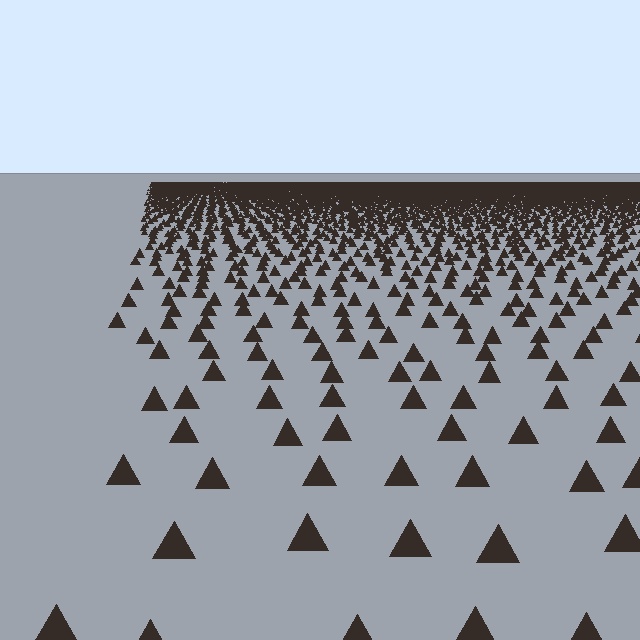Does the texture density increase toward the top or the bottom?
Density increases toward the top.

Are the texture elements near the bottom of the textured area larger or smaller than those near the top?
Larger. Near the bottom, elements are closer to the viewer and appear at a bigger on-screen size.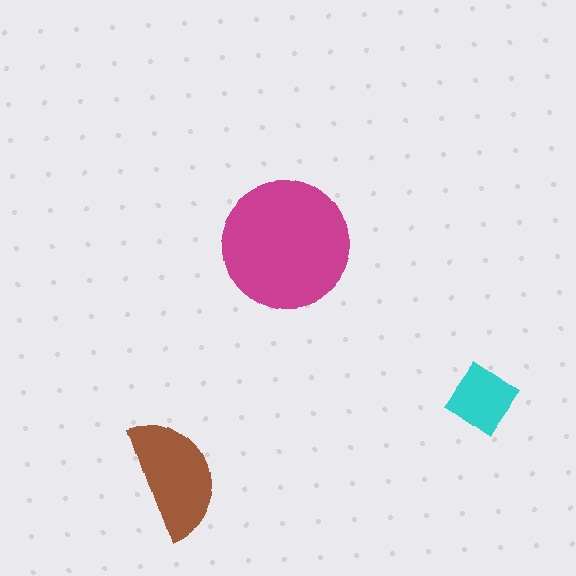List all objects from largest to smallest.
The magenta circle, the brown semicircle, the cyan diamond.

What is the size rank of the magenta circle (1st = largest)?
1st.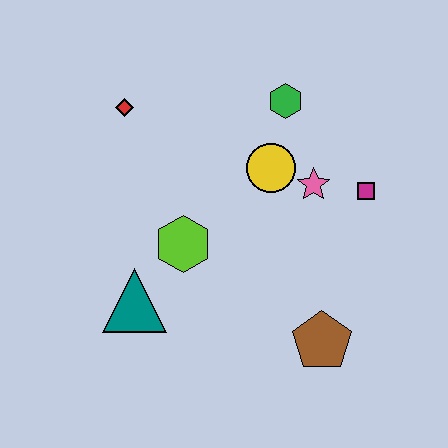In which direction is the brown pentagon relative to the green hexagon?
The brown pentagon is below the green hexagon.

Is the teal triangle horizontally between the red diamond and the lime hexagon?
Yes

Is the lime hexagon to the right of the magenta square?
No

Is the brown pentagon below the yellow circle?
Yes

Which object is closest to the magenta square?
The pink star is closest to the magenta square.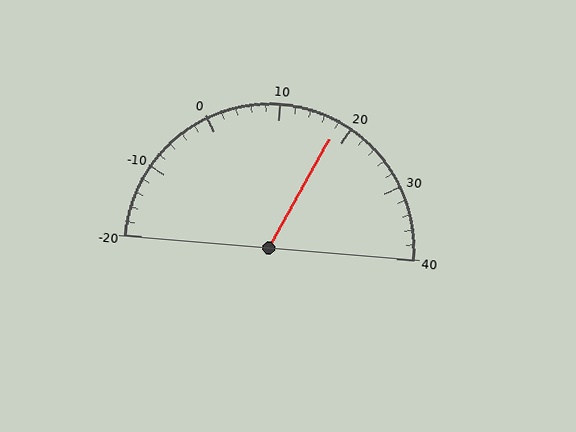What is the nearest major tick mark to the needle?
The nearest major tick mark is 20.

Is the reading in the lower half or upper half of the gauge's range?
The reading is in the upper half of the range (-20 to 40).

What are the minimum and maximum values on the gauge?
The gauge ranges from -20 to 40.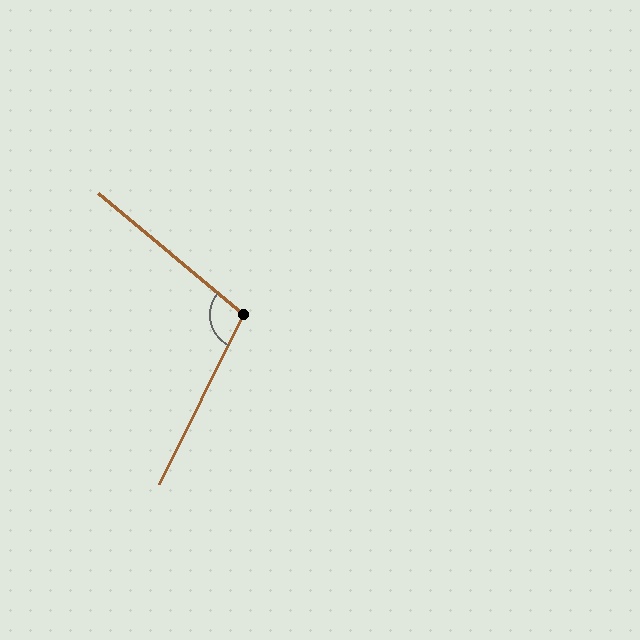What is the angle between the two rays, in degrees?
Approximately 104 degrees.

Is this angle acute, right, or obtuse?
It is obtuse.